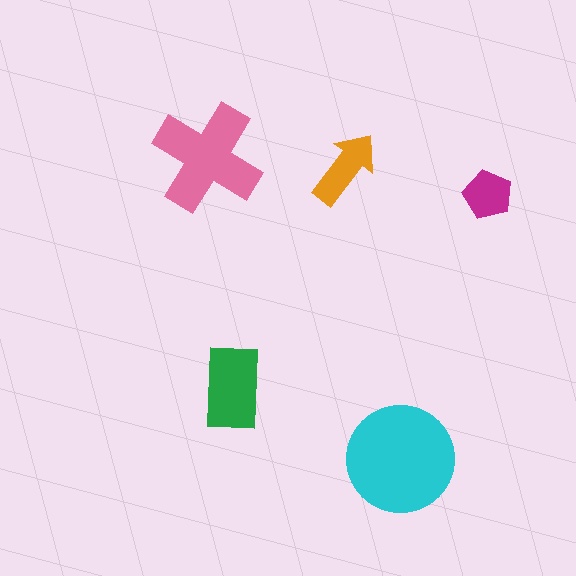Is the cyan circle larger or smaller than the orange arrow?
Larger.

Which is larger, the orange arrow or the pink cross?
The pink cross.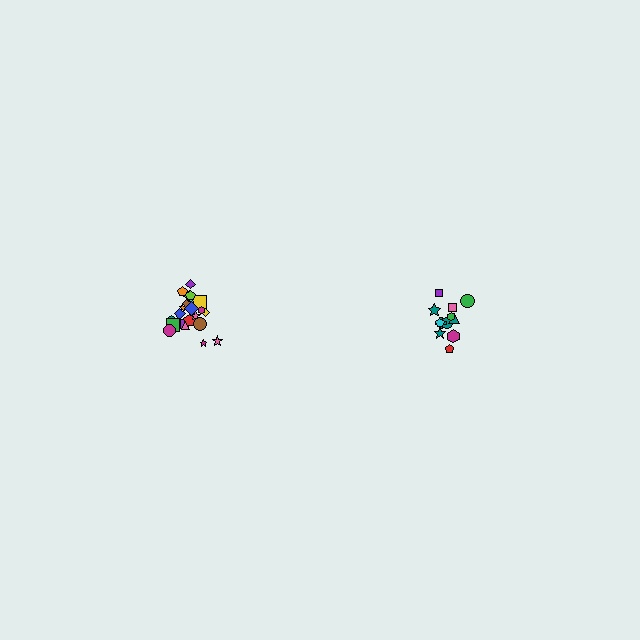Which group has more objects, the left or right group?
The left group.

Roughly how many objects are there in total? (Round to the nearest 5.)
Roughly 35 objects in total.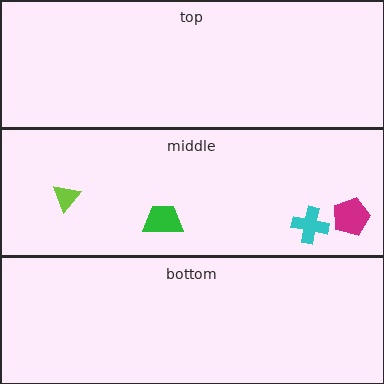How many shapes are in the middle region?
4.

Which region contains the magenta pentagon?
The middle region.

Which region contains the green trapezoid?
The middle region.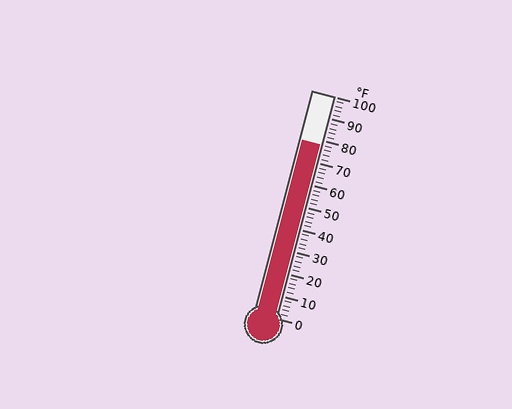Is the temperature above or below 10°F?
The temperature is above 10°F.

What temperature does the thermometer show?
The thermometer shows approximately 78°F.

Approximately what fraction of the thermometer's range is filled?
The thermometer is filled to approximately 80% of its range.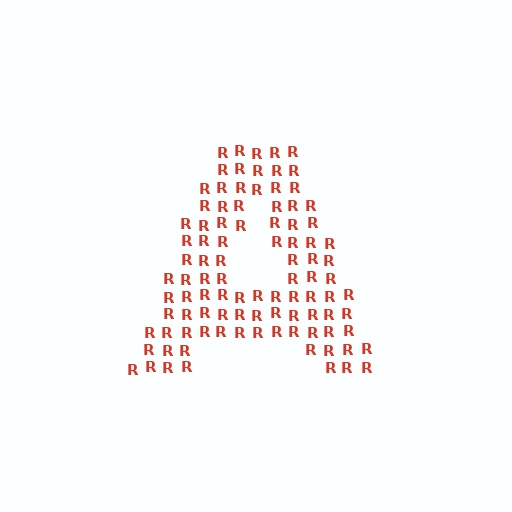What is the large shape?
The large shape is the letter A.